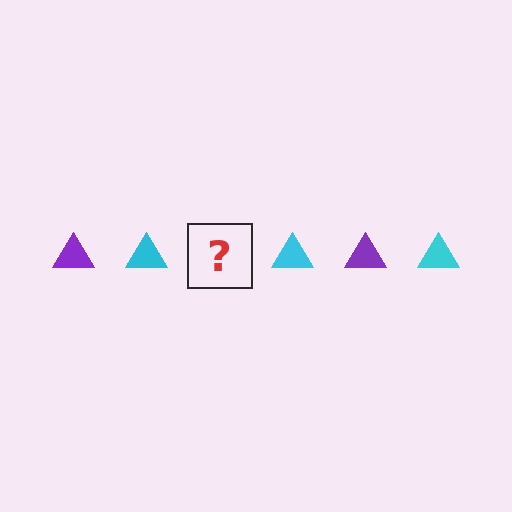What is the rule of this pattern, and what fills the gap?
The rule is that the pattern cycles through purple, cyan triangles. The gap should be filled with a purple triangle.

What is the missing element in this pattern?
The missing element is a purple triangle.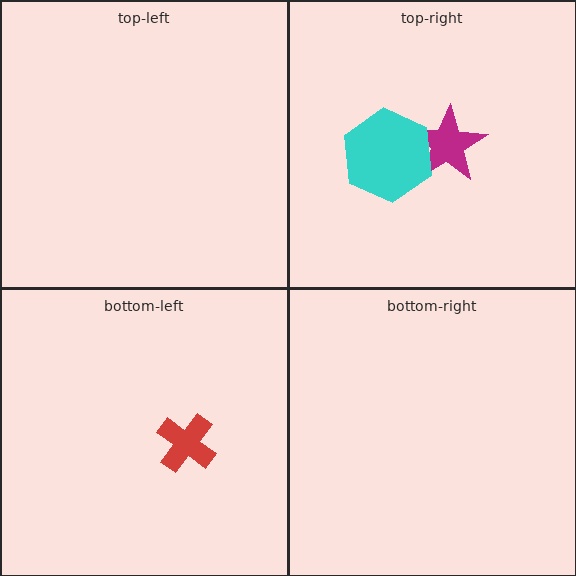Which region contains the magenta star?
The top-right region.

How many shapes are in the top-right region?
2.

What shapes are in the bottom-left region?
The red cross.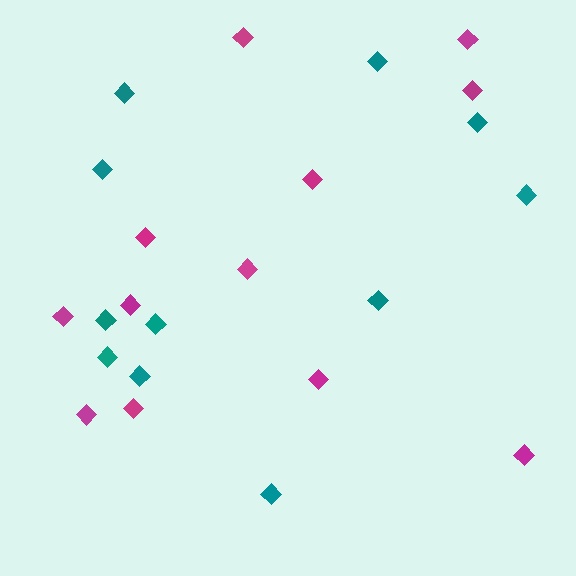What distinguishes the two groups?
There are 2 groups: one group of teal diamonds (11) and one group of magenta diamonds (12).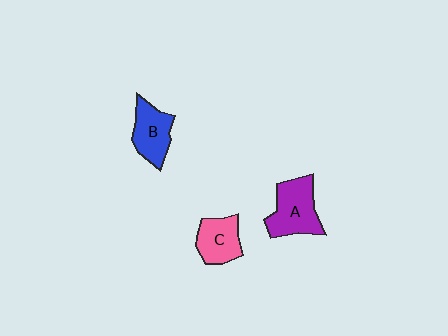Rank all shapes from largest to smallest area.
From largest to smallest: A (purple), B (blue), C (pink).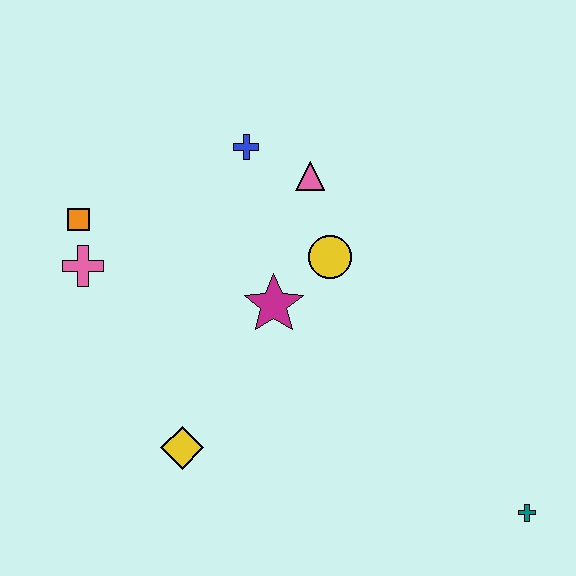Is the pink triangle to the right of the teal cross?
No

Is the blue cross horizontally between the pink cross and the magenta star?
Yes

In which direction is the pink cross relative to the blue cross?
The pink cross is to the left of the blue cross.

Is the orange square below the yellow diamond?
No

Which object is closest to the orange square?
The pink cross is closest to the orange square.